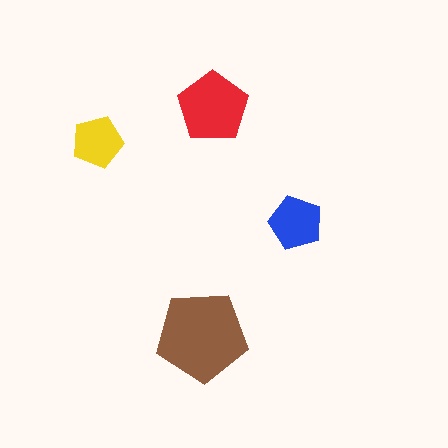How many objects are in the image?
There are 4 objects in the image.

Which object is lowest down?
The brown pentagon is bottommost.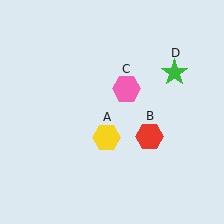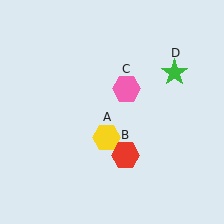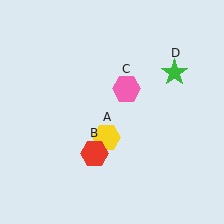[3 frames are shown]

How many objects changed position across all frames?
1 object changed position: red hexagon (object B).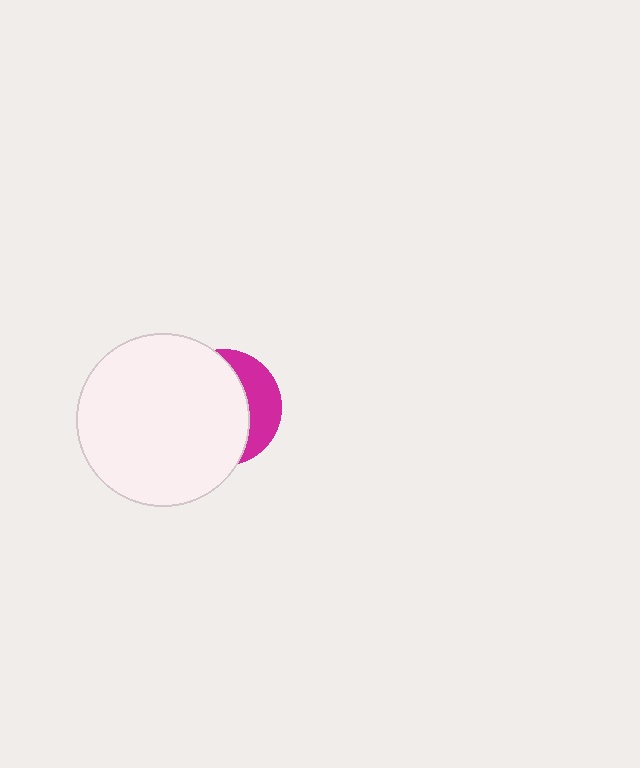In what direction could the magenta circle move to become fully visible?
The magenta circle could move right. That would shift it out from behind the white circle entirely.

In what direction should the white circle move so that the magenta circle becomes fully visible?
The white circle should move left. That is the shortest direction to clear the overlap and leave the magenta circle fully visible.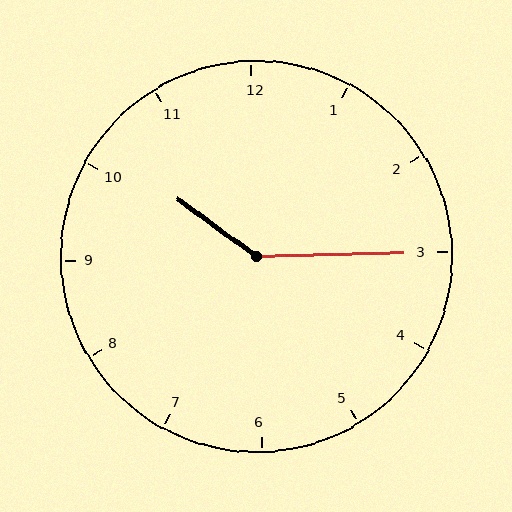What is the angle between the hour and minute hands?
Approximately 142 degrees.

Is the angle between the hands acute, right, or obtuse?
It is obtuse.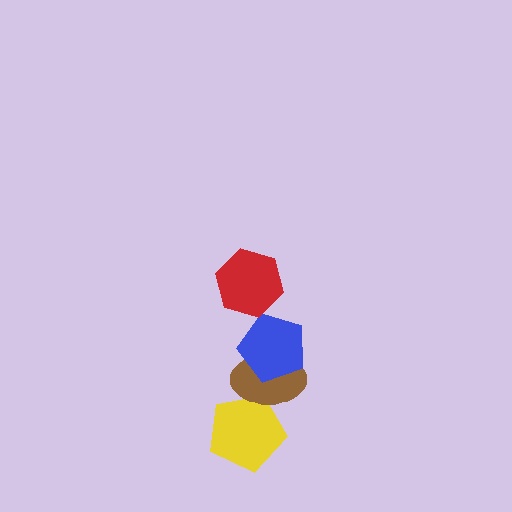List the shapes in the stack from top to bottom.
From top to bottom: the red hexagon, the blue pentagon, the brown ellipse, the yellow pentagon.